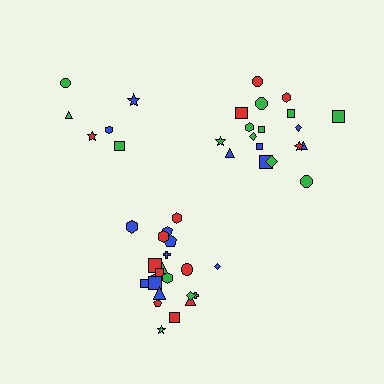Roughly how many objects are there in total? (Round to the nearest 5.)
Roughly 45 objects in total.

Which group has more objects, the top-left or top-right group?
The top-right group.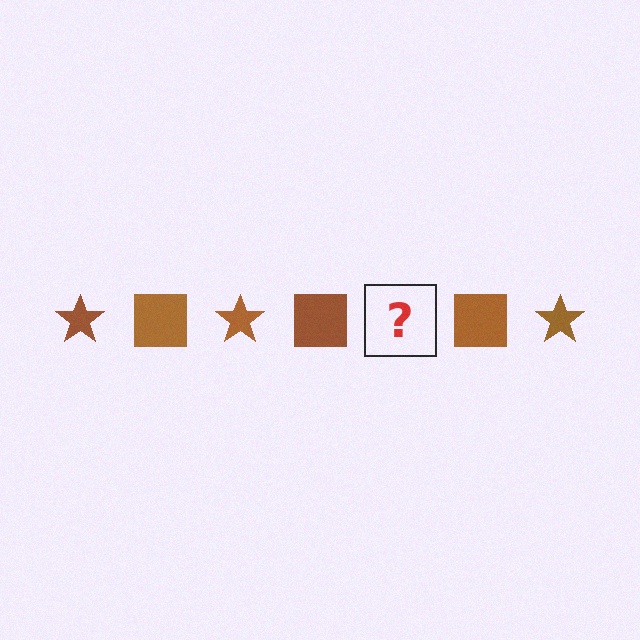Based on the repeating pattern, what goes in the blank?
The blank should be a brown star.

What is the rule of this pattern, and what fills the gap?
The rule is that the pattern cycles through star, square shapes in brown. The gap should be filled with a brown star.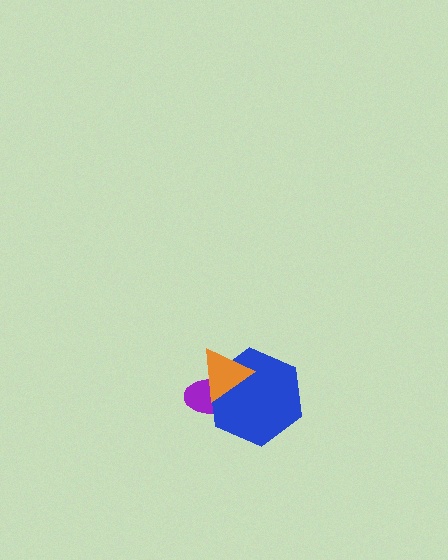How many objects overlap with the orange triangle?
2 objects overlap with the orange triangle.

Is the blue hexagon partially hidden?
Yes, it is partially covered by another shape.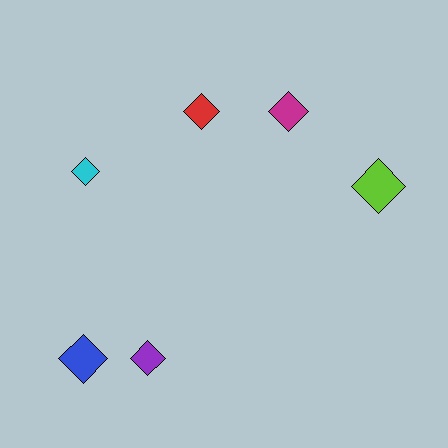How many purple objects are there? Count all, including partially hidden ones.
There is 1 purple object.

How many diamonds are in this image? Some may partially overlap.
There are 6 diamonds.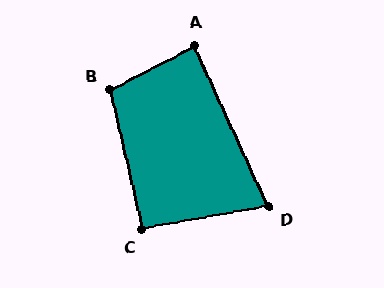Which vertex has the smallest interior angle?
D, at approximately 75 degrees.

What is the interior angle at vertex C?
Approximately 93 degrees (approximately right).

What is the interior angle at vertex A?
Approximately 87 degrees (approximately right).